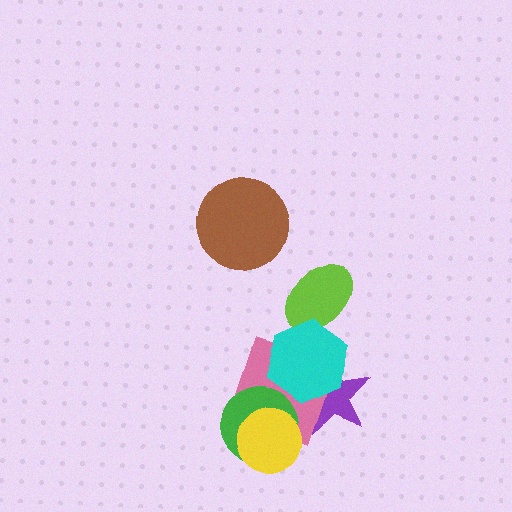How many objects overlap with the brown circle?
0 objects overlap with the brown circle.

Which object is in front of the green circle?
The yellow circle is in front of the green circle.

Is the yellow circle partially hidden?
No, no other shape covers it.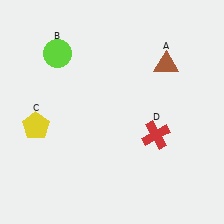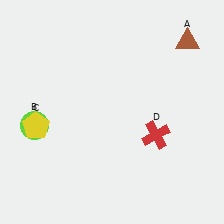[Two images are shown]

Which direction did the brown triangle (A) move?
The brown triangle (A) moved up.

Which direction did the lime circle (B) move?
The lime circle (B) moved down.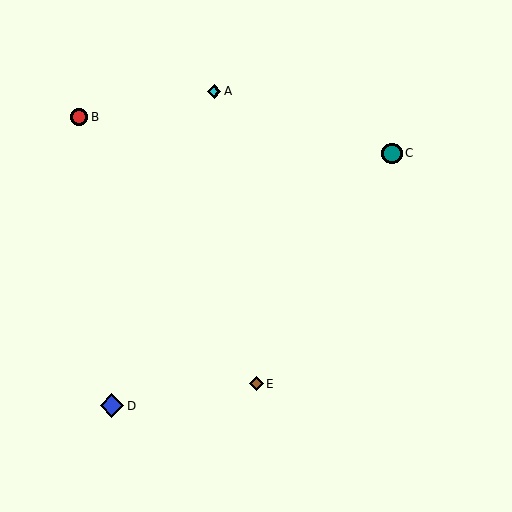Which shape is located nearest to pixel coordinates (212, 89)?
The cyan diamond (labeled A) at (214, 91) is nearest to that location.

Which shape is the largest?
The blue diamond (labeled D) is the largest.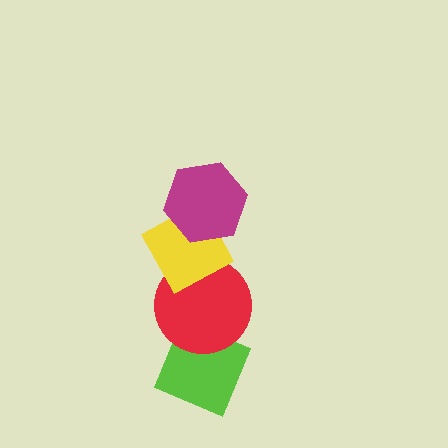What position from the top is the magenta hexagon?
The magenta hexagon is 1st from the top.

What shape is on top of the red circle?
The yellow diamond is on top of the red circle.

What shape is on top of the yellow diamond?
The magenta hexagon is on top of the yellow diamond.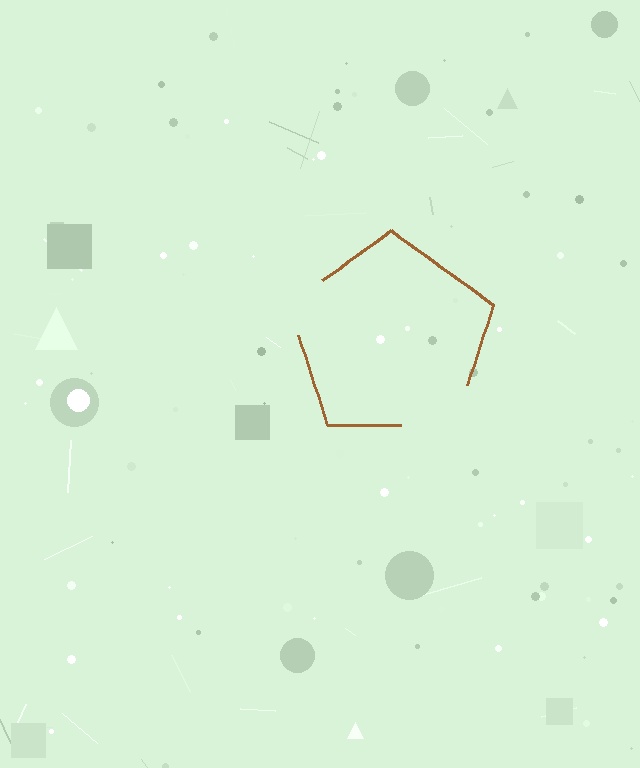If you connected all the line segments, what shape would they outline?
They would outline a pentagon.